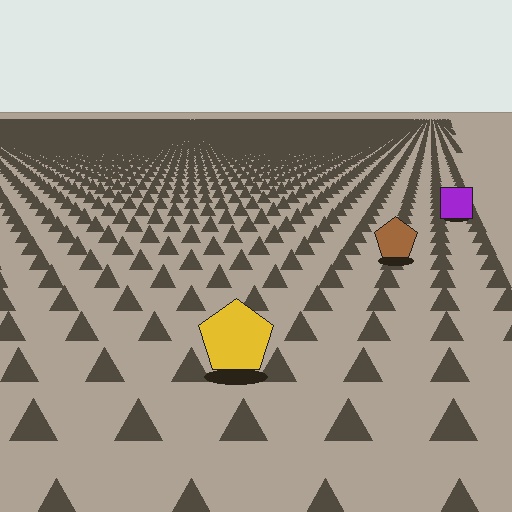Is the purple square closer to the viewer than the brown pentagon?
No. The brown pentagon is closer — you can tell from the texture gradient: the ground texture is coarser near it.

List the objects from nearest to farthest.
From nearest to farthest: the yellow pentagon, the brown pentagon, the purple square.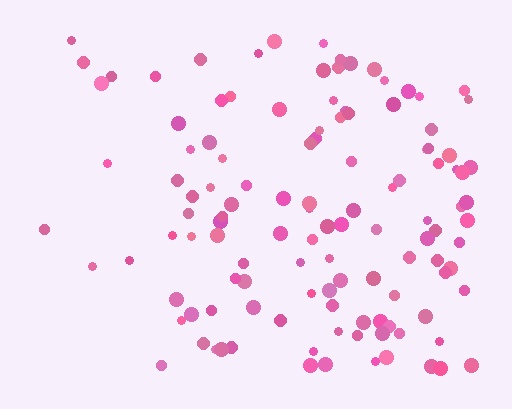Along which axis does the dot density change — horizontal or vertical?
Horizontal.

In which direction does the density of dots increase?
From left to right, with the right side densest.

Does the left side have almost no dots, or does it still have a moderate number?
Still a moderate number, just noticeably fewer than the right.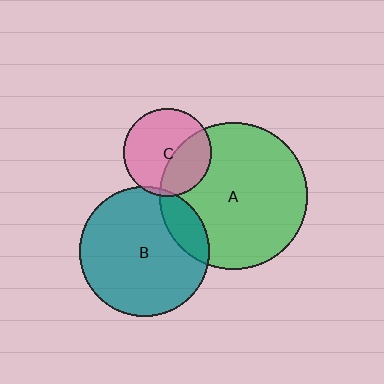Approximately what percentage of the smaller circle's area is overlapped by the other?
Approximately 5%.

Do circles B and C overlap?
Yes.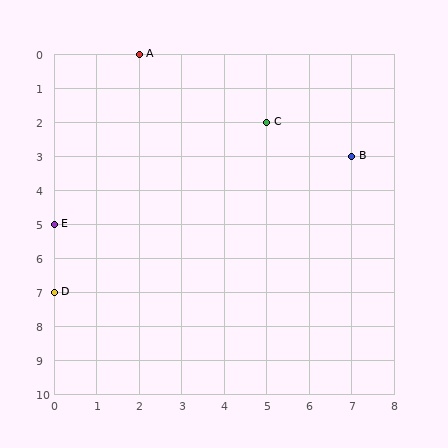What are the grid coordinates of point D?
Point D is at grid coordinates (0, 7).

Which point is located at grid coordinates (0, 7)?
Point D is at (0, 7).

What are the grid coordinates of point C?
Point C is at grid coordinates (5, 2).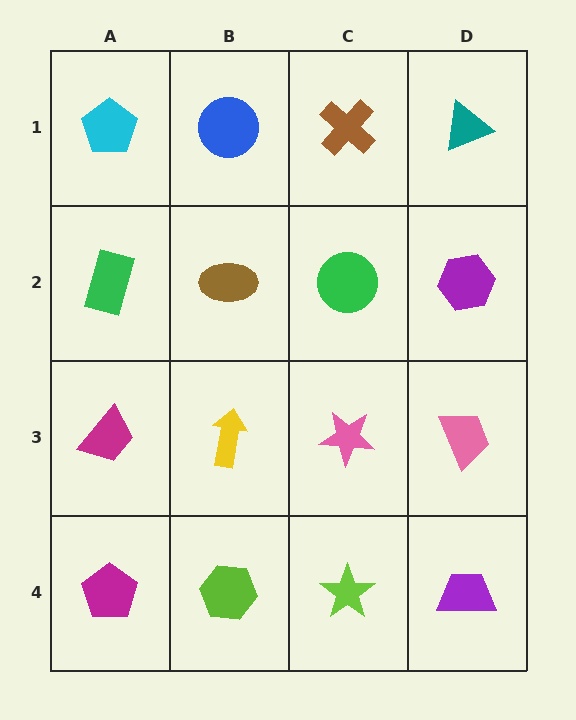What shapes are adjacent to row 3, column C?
A green circle (row 2, column C), a lime star (row 4, column C), a yellow arrow (row 3, column B), a pink trapezoid (row 3, column D).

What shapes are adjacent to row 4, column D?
A pink trapezoid (row 3, column D), a lime star (row 4, column C).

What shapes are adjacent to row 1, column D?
A purple hexagon (row 2, column D), a brown cross (row 1, column C).